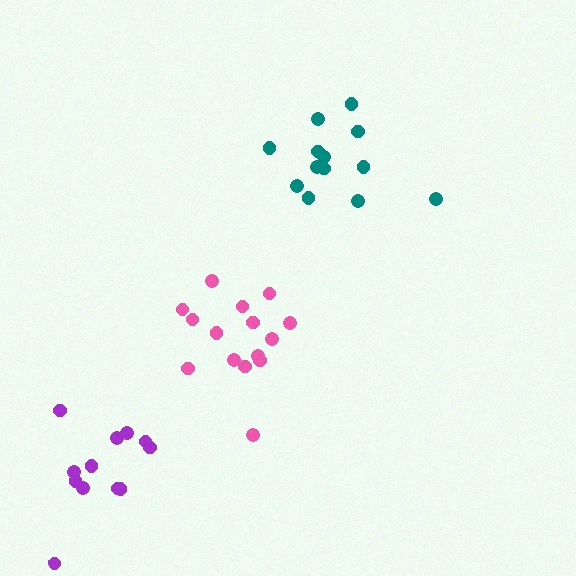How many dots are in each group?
Group 1: 13 dots, Group 2: 12 dots, Group 3: 15 dots (40 total).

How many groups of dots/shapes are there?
There are 3 groups.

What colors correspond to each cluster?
The clusters are colored: teal, purple, pink.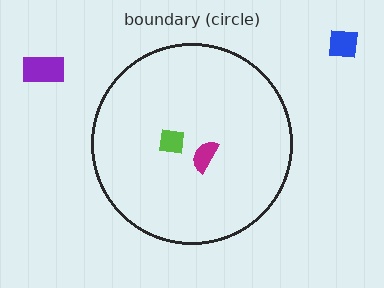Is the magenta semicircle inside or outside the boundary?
Inside.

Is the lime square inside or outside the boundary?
Inside.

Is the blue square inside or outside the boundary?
Outside.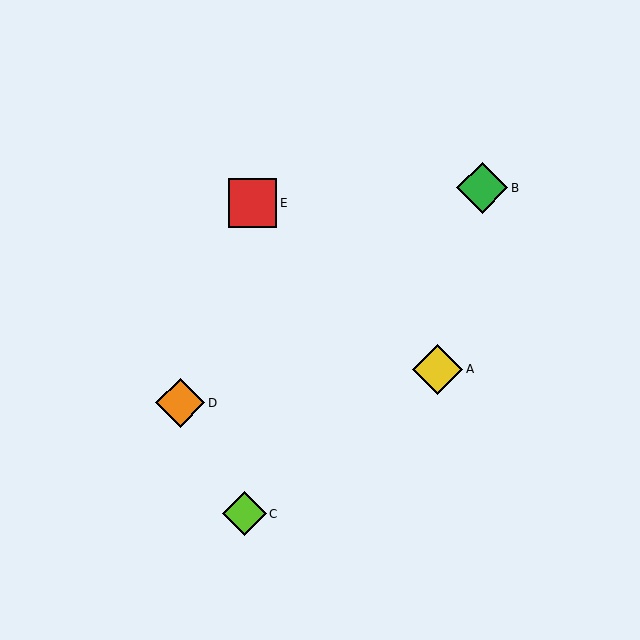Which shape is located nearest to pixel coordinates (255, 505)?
The lime diamond (labeled C) at (244, 514) is nearest to that location.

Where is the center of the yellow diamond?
The center of the yellow diamond is at (438, 369).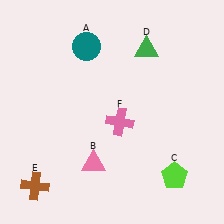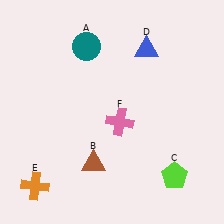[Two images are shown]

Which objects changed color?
B changed from pink to brown. D changed from green to blue. E changed from brown to orange.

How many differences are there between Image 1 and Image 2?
There are 3 differences between the two images.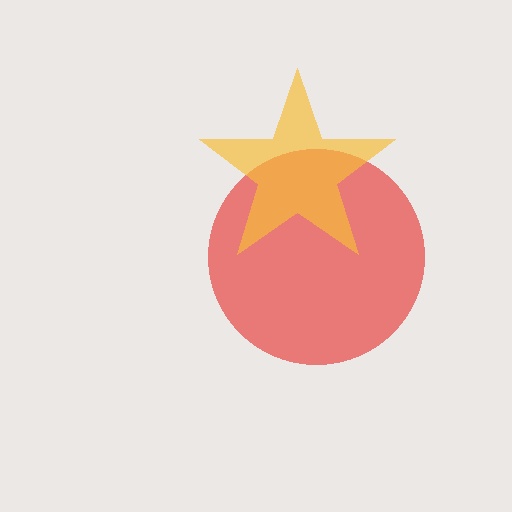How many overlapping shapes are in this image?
There are 2 overlapping shapes in the image.